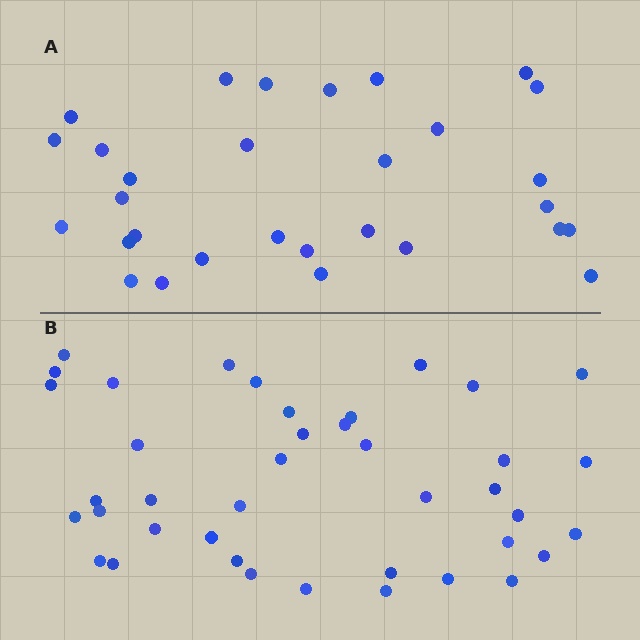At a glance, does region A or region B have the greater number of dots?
Region B (the bottom region) has more dots.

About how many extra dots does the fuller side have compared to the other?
Region B has roughly 10 or so more dots than region A.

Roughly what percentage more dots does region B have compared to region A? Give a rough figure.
About 35% more.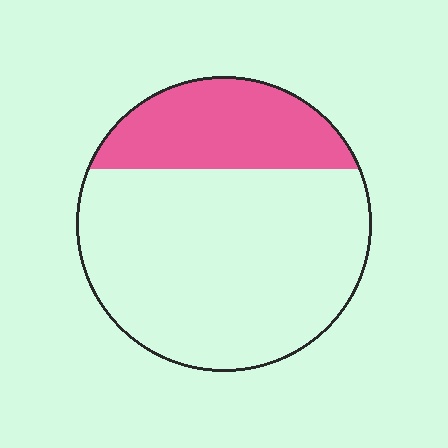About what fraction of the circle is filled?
About one quarter (1/4).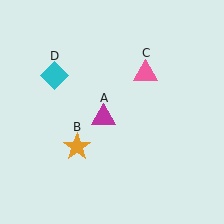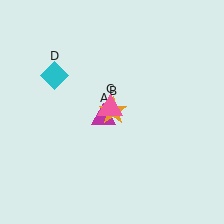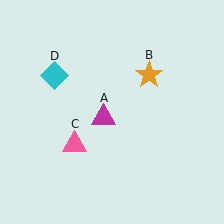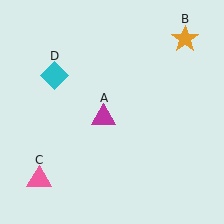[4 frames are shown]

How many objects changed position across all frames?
2 objects changed position: orange star (object B), pink triangle (object C).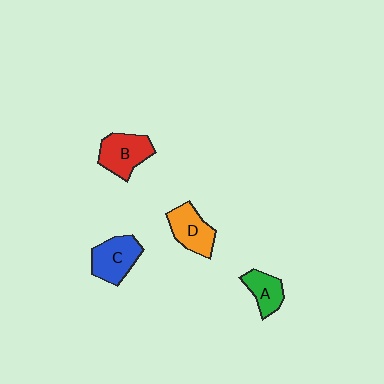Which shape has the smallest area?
Shape A (green).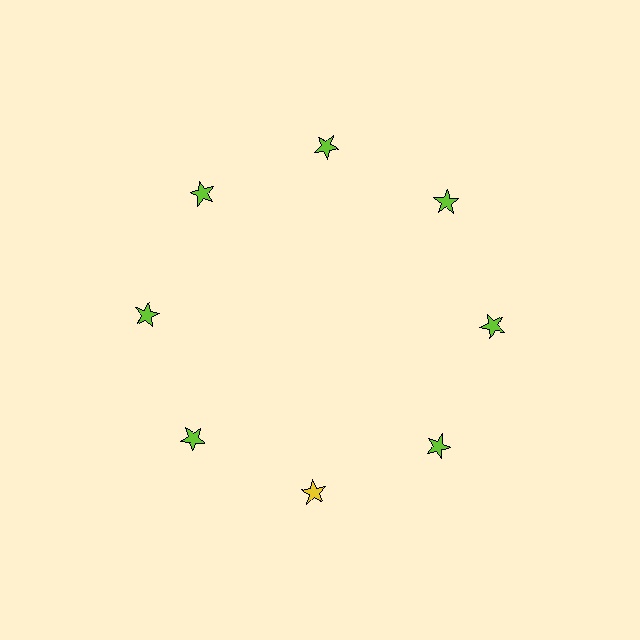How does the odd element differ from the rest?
It has a different color: yellow instead of lime.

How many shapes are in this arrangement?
There are 8 shapes arranged in a ring pattern.